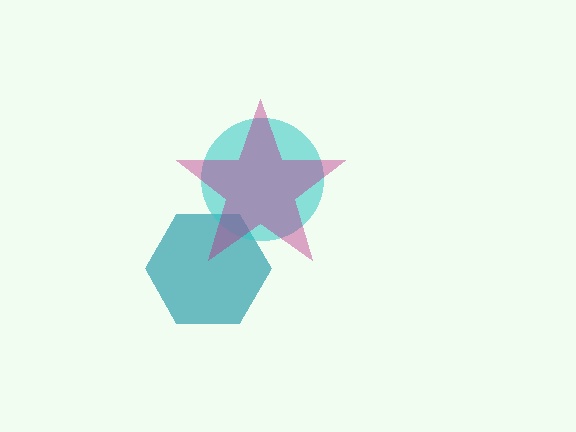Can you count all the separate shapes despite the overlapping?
Yes, there are 3 separate shapes.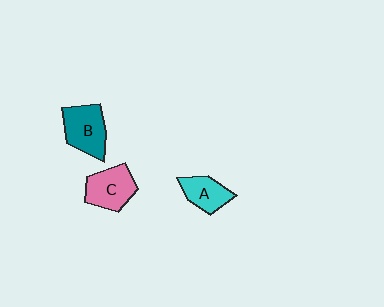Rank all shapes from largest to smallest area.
From largest to smallest: B (teal), C (pink), A (cyan).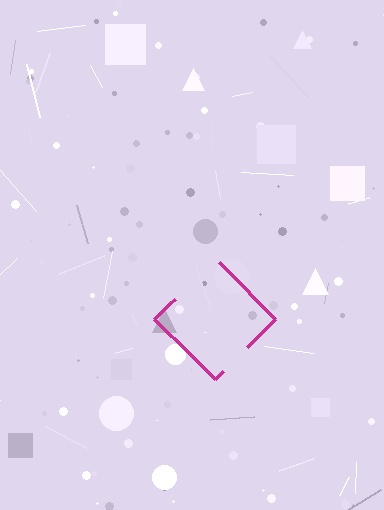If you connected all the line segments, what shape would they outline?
They would outline a diamond.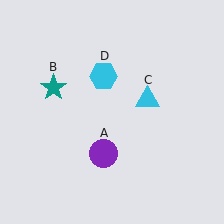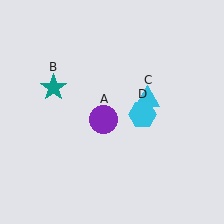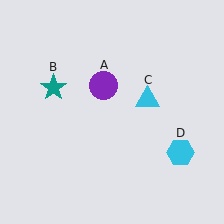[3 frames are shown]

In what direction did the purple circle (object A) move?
The purple circle (object A) moved up.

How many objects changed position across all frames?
2 objects changed position: purple circle (object A), cyan hexagon (object D).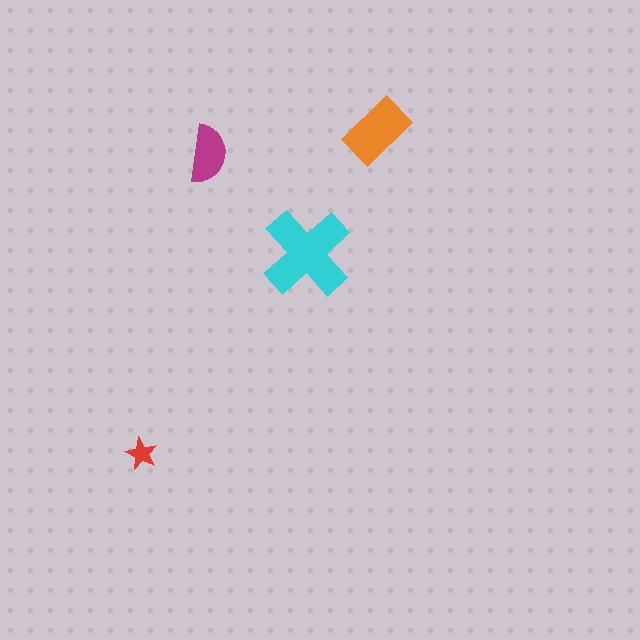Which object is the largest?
The cyan cross.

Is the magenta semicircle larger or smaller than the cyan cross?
Smaller.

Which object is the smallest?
The red star.